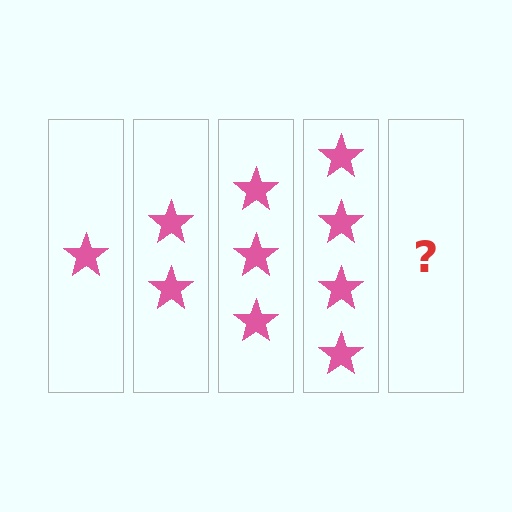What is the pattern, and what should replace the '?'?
The pattern is that each step adds one more star. The '?' should be 5 stars.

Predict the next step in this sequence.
The next step is 5 stars.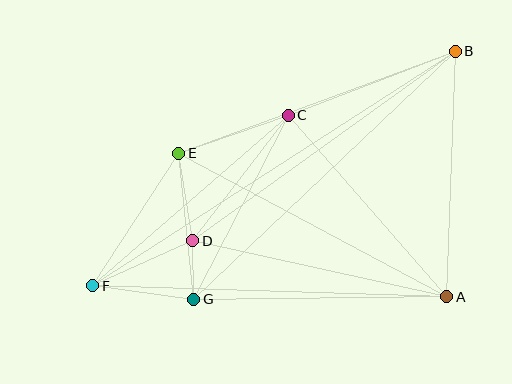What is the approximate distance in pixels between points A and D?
The distance between A and D is approximately 260 pixels.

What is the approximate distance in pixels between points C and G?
The distance between C and G is approximately 207 pixels.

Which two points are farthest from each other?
Points B and F are farthest from each other.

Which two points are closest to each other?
Points D and G are closest to each other.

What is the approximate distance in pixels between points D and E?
The distance between D and E is approximately 88 pixels.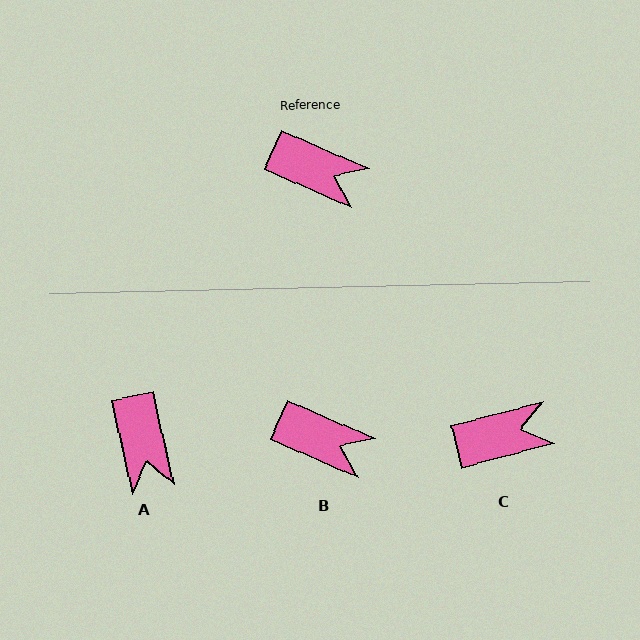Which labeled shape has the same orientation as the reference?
B.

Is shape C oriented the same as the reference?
No, it is off by about 38 degrees.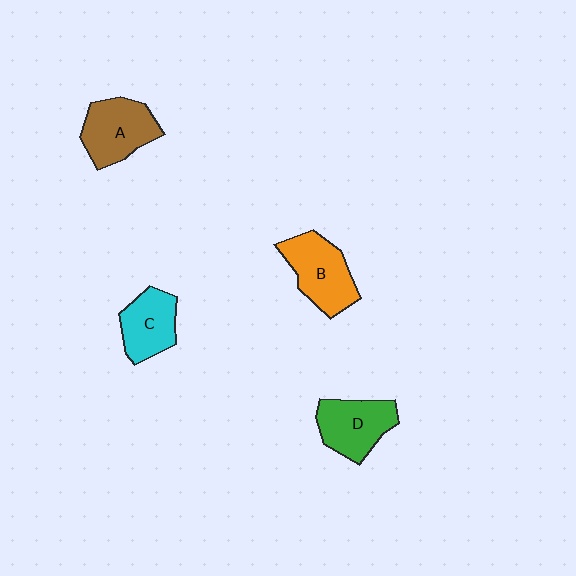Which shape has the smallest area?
Shape C (cyan).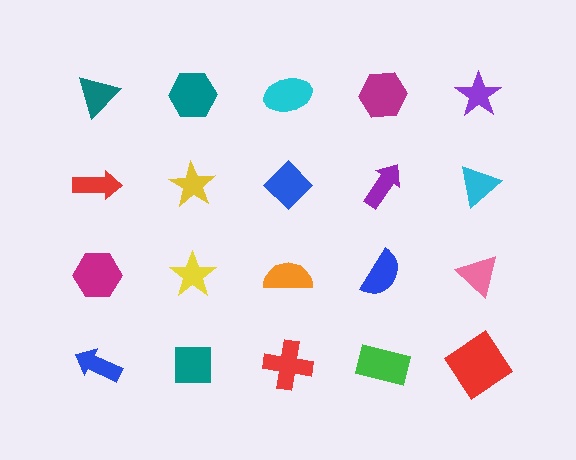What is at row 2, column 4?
A purple arrow.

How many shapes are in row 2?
5 shapes.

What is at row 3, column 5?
A pink triangle.